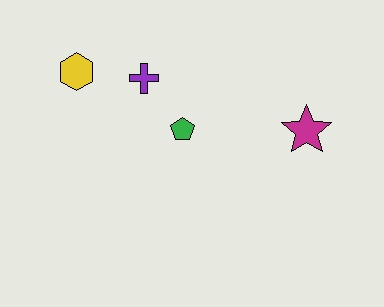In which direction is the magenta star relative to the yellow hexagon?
The magenta star is to the right of the yellow hexagon.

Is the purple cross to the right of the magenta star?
No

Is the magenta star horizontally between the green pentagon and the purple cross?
No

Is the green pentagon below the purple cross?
Yes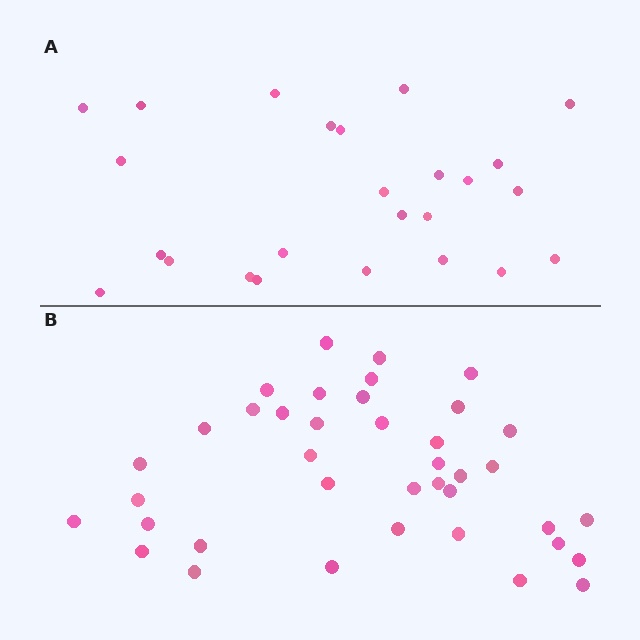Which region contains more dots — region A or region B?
Region B (the bottom region) has more dots.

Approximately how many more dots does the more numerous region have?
Region B has approximately 15 more dots than region A.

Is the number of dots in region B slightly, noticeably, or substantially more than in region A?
Region B has substantially more. The ratio is roughly 1.6 to 1.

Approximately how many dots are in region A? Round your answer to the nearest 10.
About 20 dots. (The exact count is 25, which rounds to 20.)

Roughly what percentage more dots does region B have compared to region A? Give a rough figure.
About 55% more.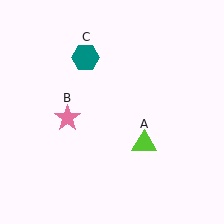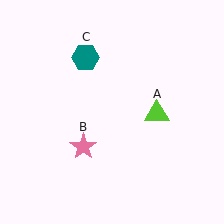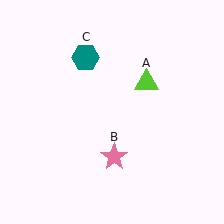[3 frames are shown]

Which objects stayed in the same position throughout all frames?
Teal hexagon (object C) remained stationary.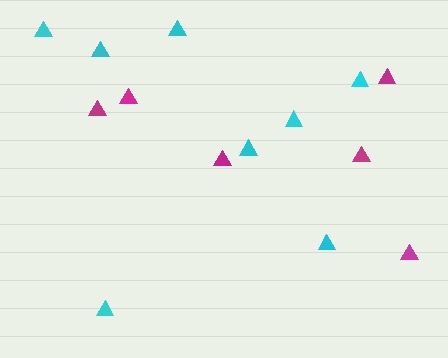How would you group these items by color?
There are 2 groups: one group of cyan triangles (8) and one group of magenta triangles (6).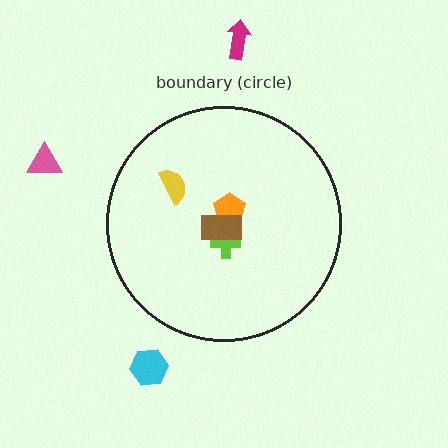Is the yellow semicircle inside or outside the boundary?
Inside.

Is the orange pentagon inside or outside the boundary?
Inside.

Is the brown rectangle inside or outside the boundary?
Inside.